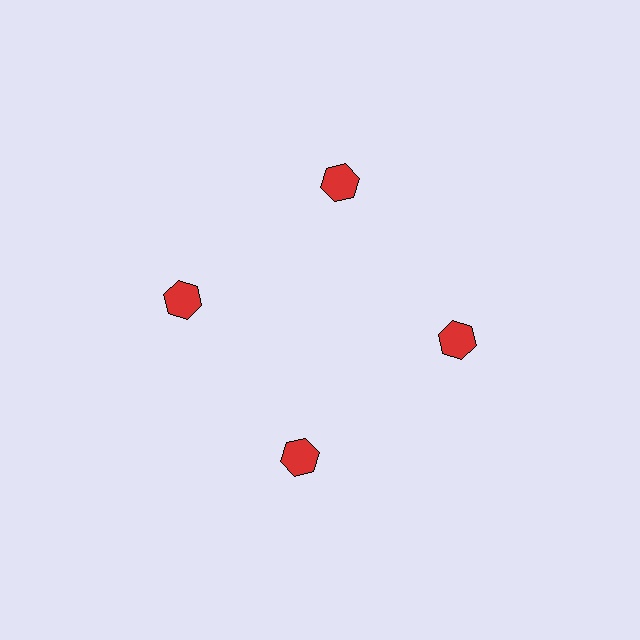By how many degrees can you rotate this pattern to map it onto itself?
The pattern maps onto itself every 90 degrees of rotation.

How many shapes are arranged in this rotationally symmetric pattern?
There are 4 shapes, arranged in 4 groups of 1.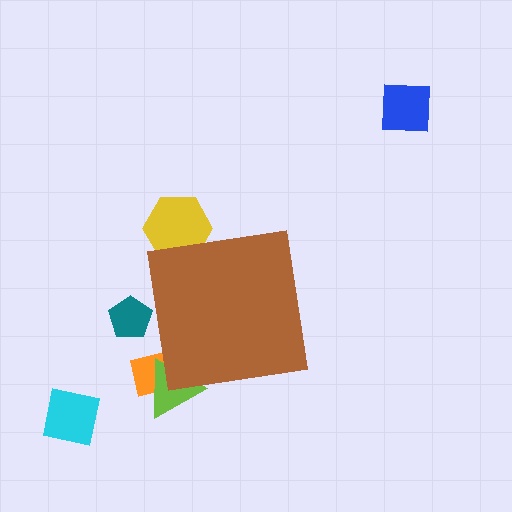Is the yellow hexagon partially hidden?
Yes, the yellow hexagon is partially hidden behind the brown square.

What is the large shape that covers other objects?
A brown square.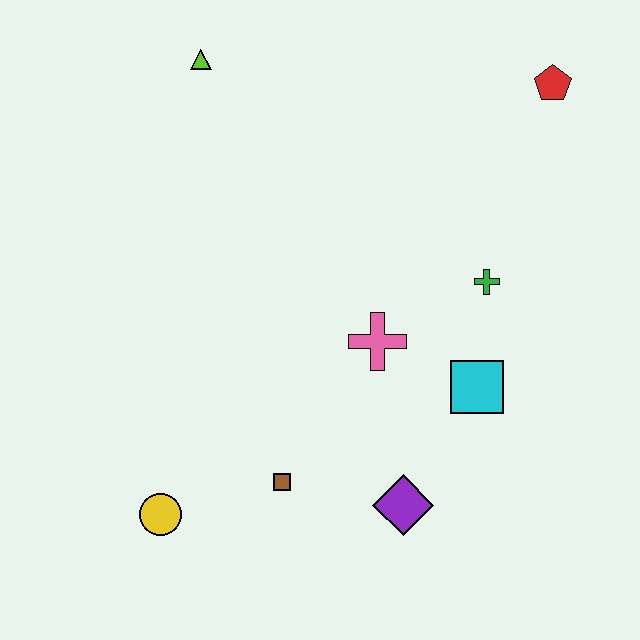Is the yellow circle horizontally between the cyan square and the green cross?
No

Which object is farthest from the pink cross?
The lime triangle is farthest from the pink cross.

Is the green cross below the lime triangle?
Yes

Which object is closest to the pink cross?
The cyan square is closest to the pink cross.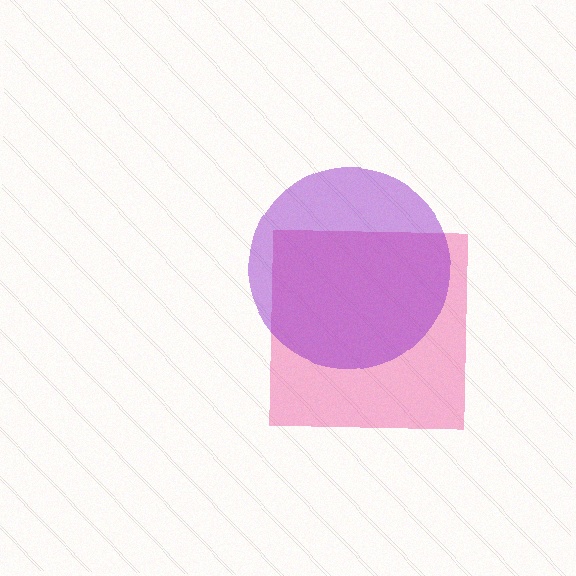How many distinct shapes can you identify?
There are 2 distinct shapes: a pink square, a purple circle.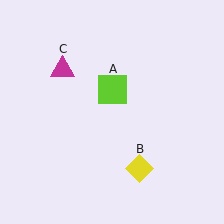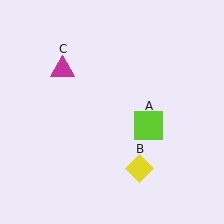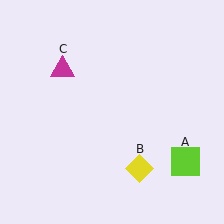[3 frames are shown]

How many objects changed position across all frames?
1 object changed position: lime square (object A).